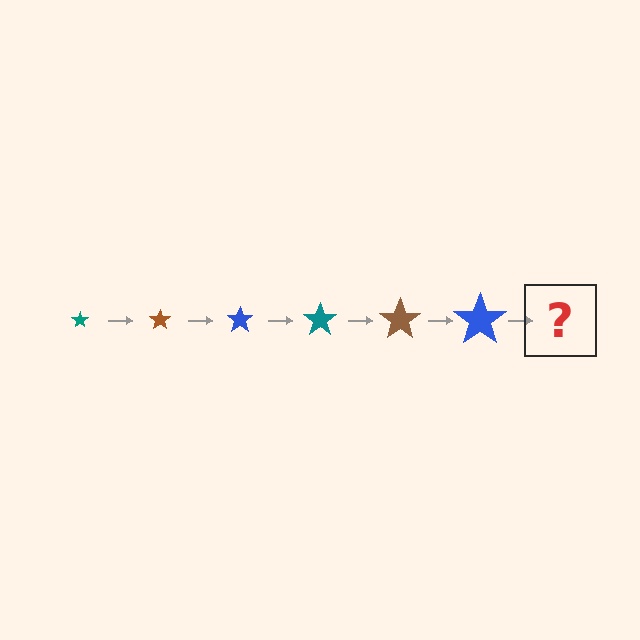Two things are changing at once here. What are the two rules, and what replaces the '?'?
The two rules are that the star grows larger each step and the color cycles through teal, brown, and blue. The '?' should be a teal star, larger than the previous one.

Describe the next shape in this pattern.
It should be a teal star, larger than the previous one.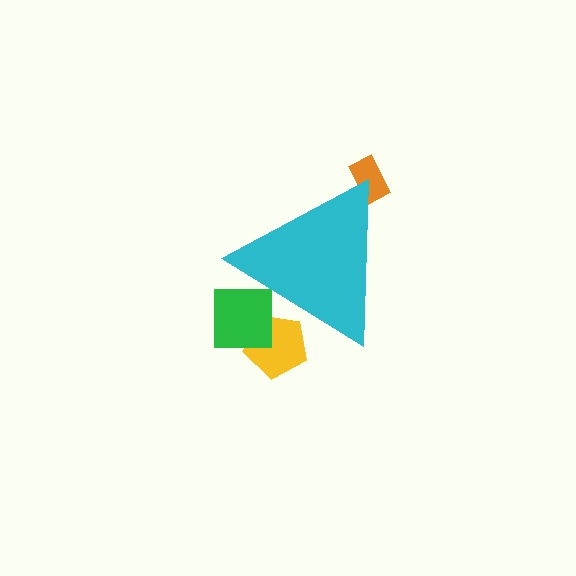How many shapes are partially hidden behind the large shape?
3 shapes are partially hidden.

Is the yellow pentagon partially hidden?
Yes, the yellow pentagon is partially hidden behind the cyan triangle.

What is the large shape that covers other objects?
A cyan triangle.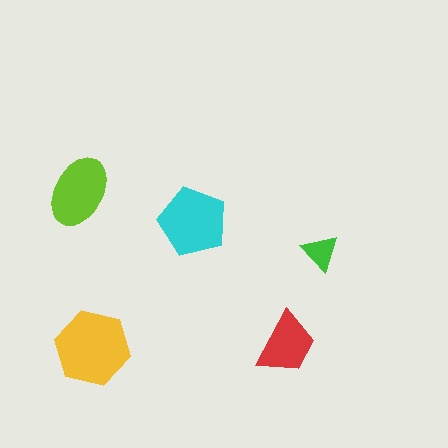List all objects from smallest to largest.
The green triangle, the red trapezoid, the lime ellipse, the cyan pentagon, the yellow hexagon.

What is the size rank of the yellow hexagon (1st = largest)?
1st.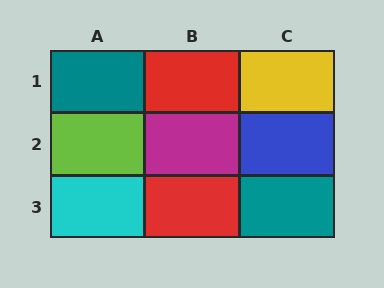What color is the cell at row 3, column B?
Red.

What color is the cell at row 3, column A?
Cyan.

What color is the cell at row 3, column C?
Teal.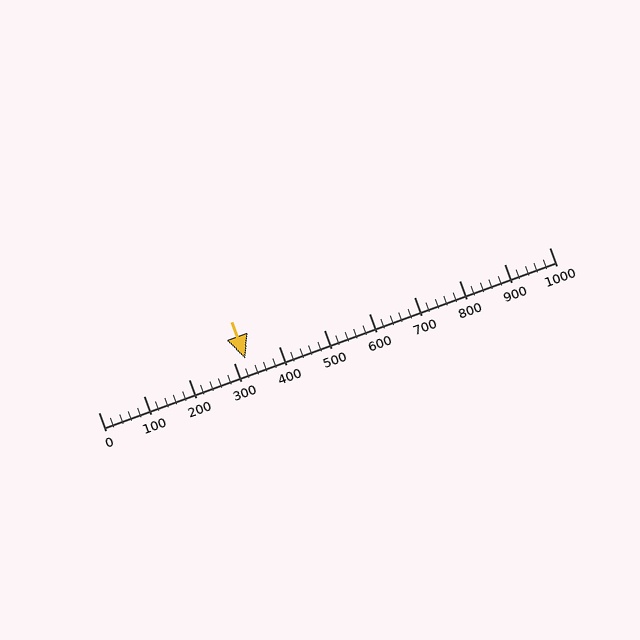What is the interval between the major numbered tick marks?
The major tick marks are spaced 100 units apart.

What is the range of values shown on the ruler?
The ruler shows values from 0 to 1000.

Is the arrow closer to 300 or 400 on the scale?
The arrow is closer to 300.